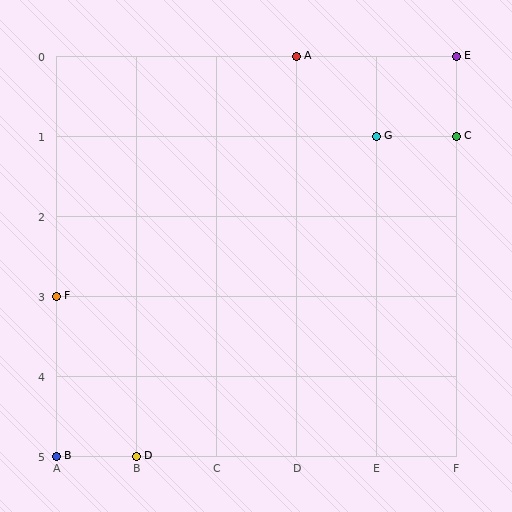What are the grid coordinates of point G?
Point G is at grid coordinates (E, 1).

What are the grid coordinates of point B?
Point B is at grid coordinates (A, 5).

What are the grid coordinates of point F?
Point F is at grid coordinates (A, 3).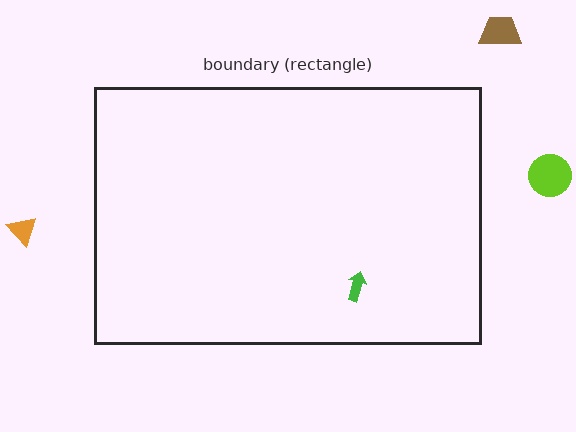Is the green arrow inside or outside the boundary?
Inside.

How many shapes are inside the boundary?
1 inside, 3 outside.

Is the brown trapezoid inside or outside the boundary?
Outside.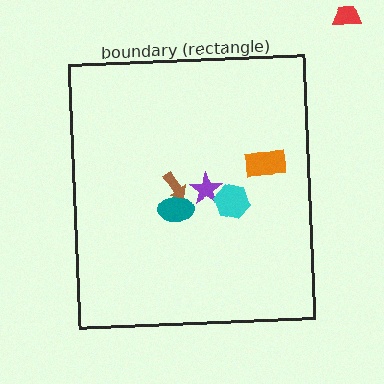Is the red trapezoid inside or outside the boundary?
Outside.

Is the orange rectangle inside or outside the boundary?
Inside.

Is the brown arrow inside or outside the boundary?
Inside.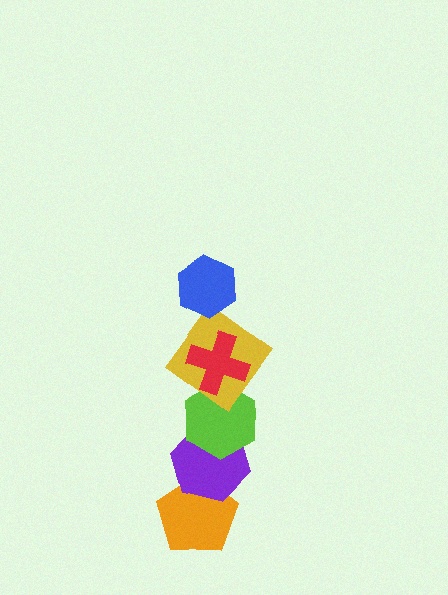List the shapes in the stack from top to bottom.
From top to bottom: the blue hexagon, the red cross, the yellow diamond, the lime hexagon, the purple hexagon, the orange pentagon.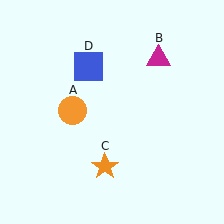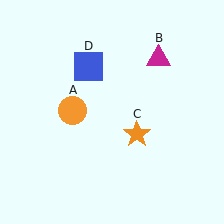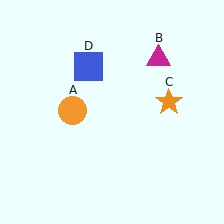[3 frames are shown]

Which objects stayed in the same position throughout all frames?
Orange circle (object A) and magenta triangle (object B) and blue square (object D) remained stationary.